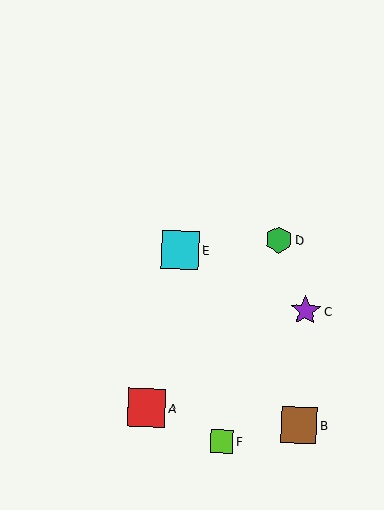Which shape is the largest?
The red square (labeled A) is the largest.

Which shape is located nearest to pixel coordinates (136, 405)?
The red square (labeled A) at (147, 408) is nearest to that location.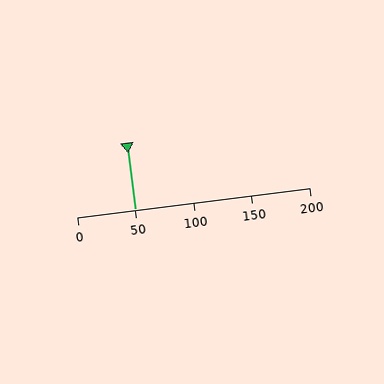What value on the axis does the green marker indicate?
The marker indicates approximately 50.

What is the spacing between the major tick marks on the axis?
The major ticks are spaced 50 apart.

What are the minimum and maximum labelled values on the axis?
The axis runs from 0 to 200.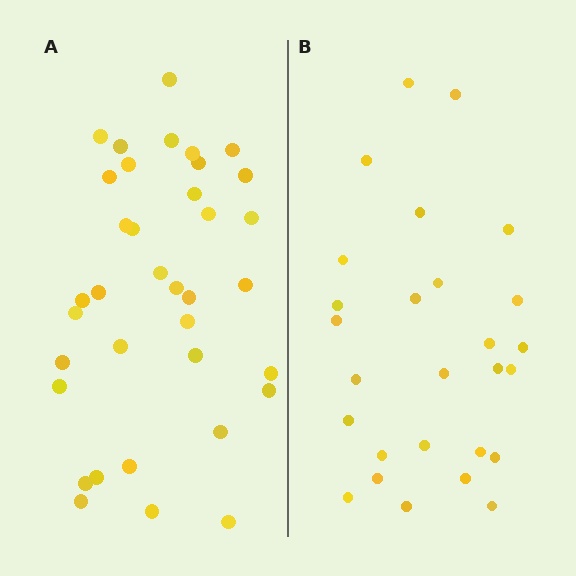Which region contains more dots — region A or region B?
Region A (the left region) has more dots.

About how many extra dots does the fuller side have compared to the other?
Region A has roughly 8 or so more dots than region B.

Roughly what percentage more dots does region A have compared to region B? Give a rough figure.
About 35% more.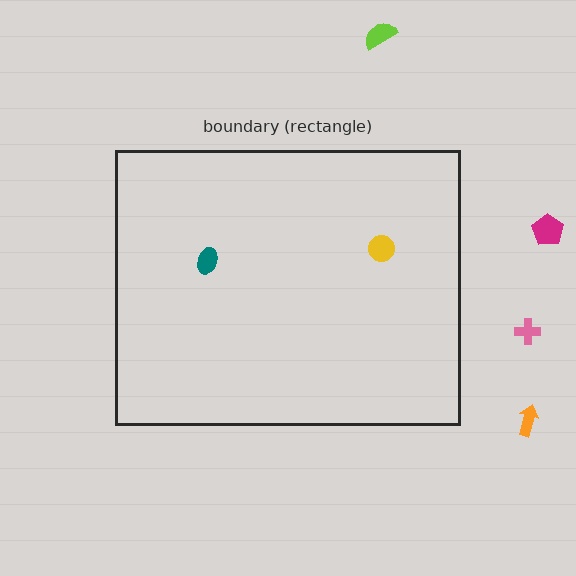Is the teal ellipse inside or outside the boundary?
Inside.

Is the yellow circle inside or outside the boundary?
Inside.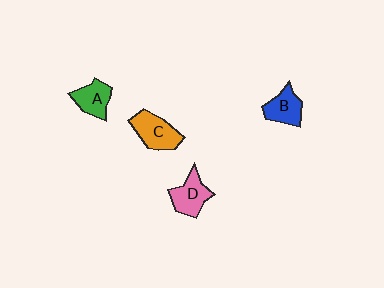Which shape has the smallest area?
Shape A (green).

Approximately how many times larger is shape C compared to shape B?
Approximately 1.3 times.